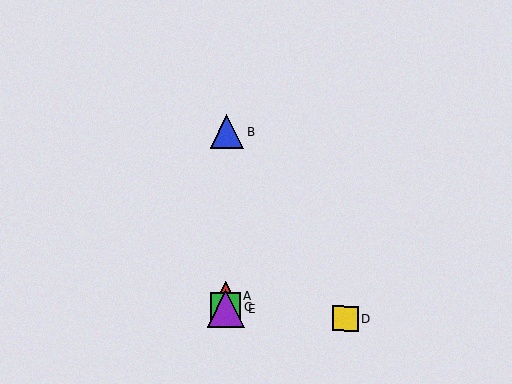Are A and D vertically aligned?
No, A is at x≈226 and D is at x≈346.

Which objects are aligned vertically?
Objects A, B, C, E are aligned vertically.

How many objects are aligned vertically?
4 objects (A, B, C, E) are aligned vertically.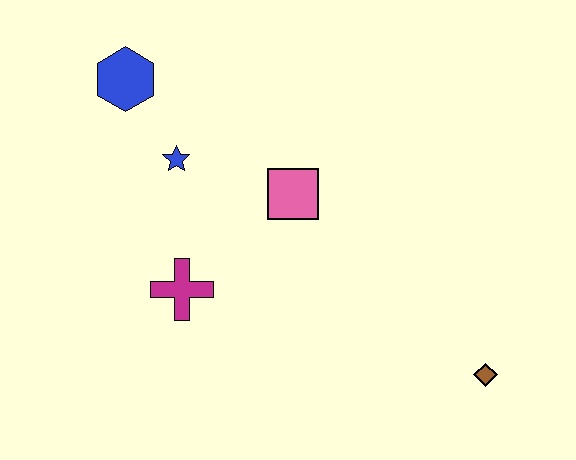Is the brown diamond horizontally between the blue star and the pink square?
No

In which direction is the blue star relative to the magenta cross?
The blue star is above the magenta cross.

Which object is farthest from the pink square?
The brown diamond is farthest from the pink square.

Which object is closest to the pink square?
The blue star is closest to the pink square.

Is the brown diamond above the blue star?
No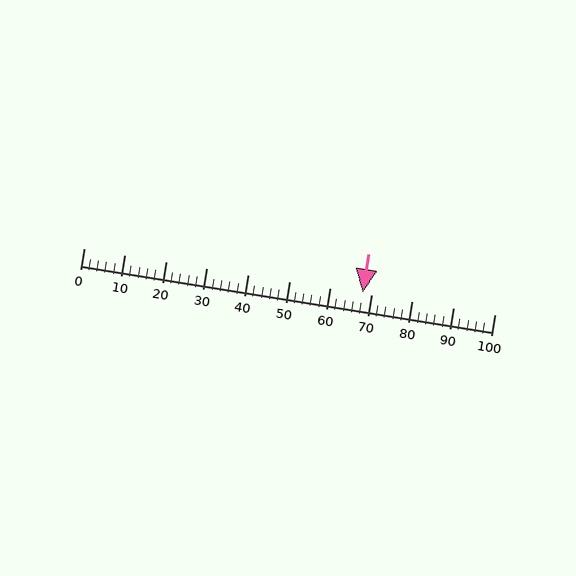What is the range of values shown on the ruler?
The ruler shows values from 0 to 100.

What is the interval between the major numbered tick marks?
The major tick marks are spaced 10 units apart.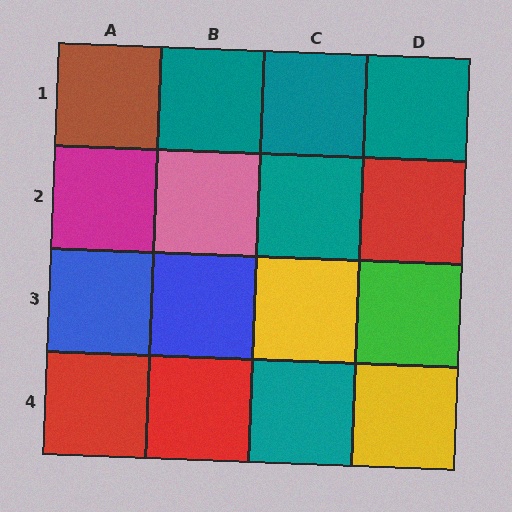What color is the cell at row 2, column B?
Pink.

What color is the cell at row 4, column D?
Yellow.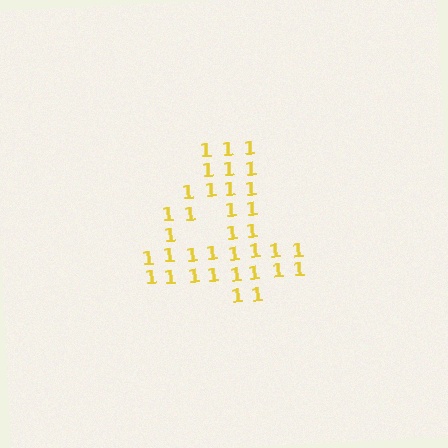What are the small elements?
The small elements are digit 1's.